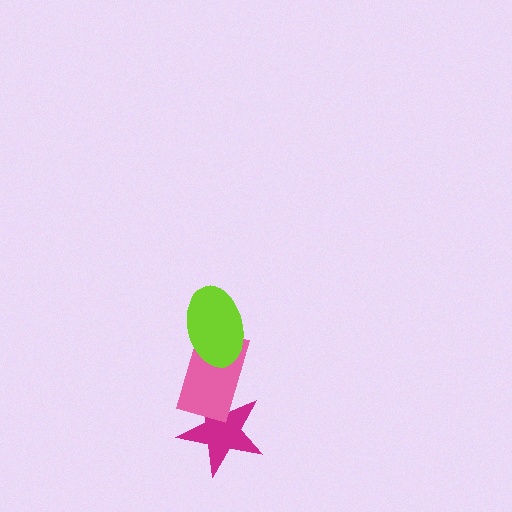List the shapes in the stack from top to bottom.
From top to bottom: the lime ellipse, the pink rectangle, the magenta star.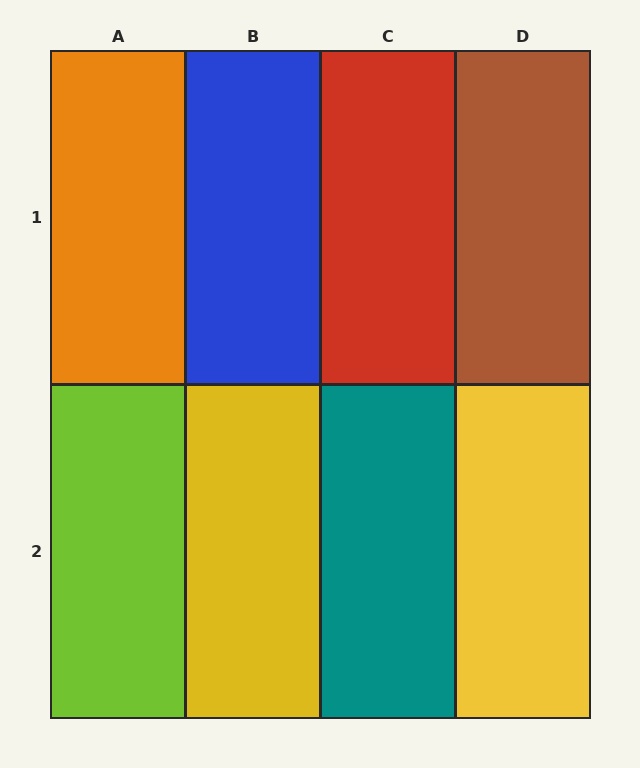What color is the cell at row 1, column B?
Blue.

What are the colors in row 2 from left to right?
Lime, yellow, teal, yellow.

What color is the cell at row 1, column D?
Brown.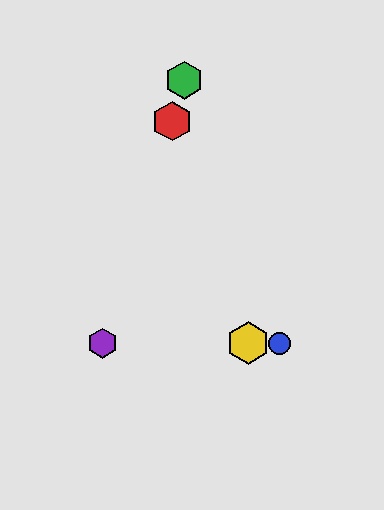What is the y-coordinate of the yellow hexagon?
The yellow hexagon is at y≈343.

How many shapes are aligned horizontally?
3 shapes (the blue circle, the yellow hexagon, the purple hexagon) are aligned horizontally.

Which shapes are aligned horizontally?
The blue circle, the yellow hexagon, the purple hexagon are aligned horizontally.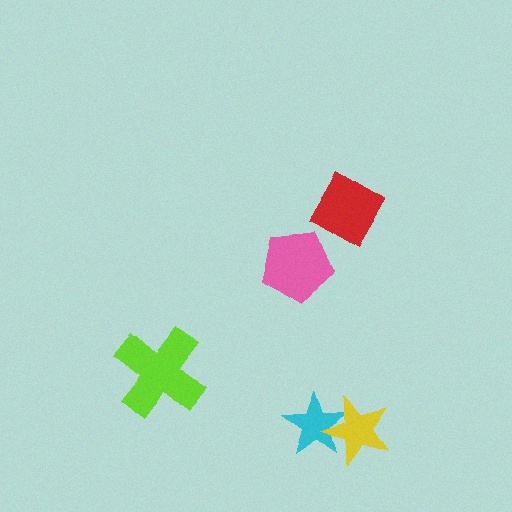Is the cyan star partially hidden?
Yes, it is partially covered by another shape.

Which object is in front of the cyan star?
The yellow star is in front of the cyan star.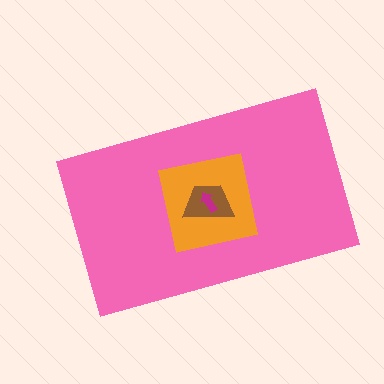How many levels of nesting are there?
4.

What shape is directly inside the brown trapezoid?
The magenta arrow.